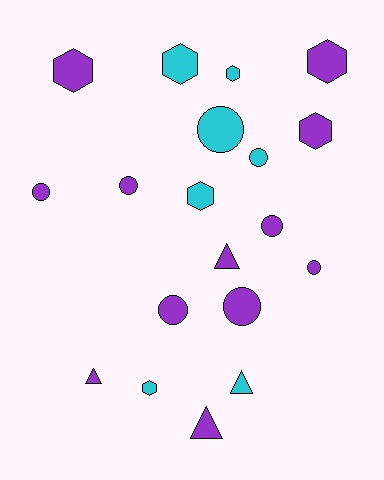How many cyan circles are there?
There are 2 cyan circles.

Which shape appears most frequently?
Circle, with 8 objects.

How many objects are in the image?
There are 19 objects.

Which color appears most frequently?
Purple, with 12 objects.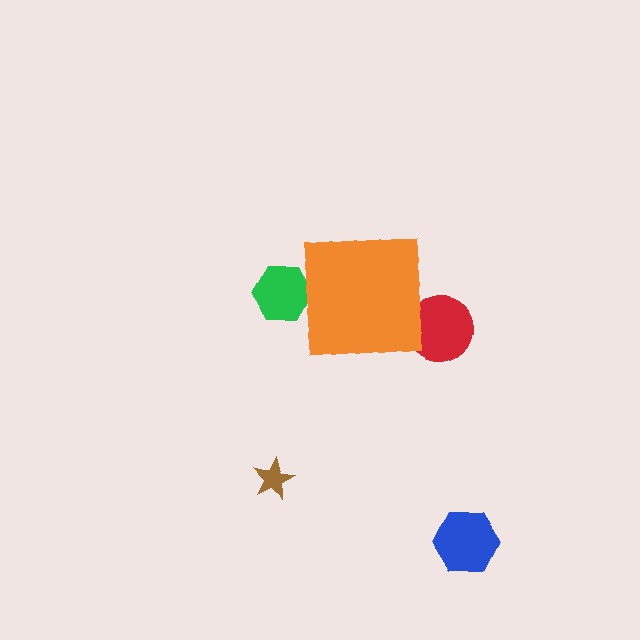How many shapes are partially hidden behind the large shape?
2 shapes are partially hidden.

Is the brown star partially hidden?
No, the brown star is fully visible.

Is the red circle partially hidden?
Yes, the red circle is partially hidden behind the orange square.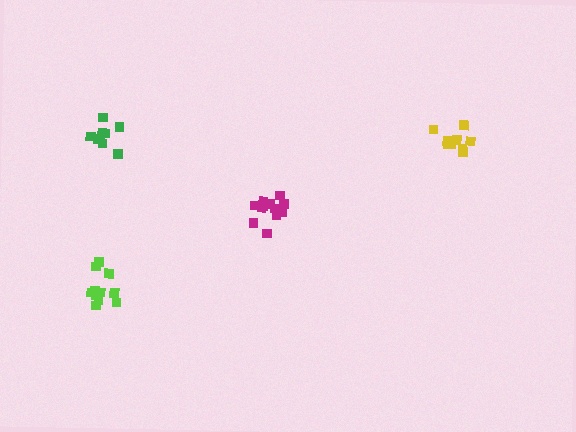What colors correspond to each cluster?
The clusters are colored: lime, yellow, green, magenta.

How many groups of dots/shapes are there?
There are 4 groups.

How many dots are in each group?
Group 1: 12 dots, Group 2: 10 dots, Group 3: 9 dots, Group 4: 13 dots (44 total).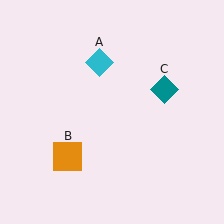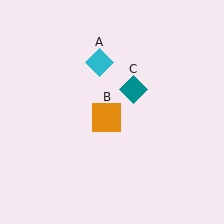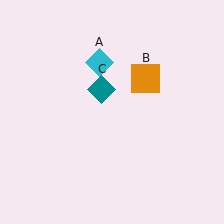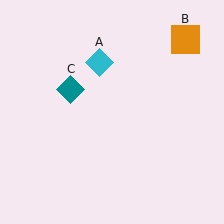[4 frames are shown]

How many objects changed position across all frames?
2 objects changed position: orange square (object B), teal diamond (object C).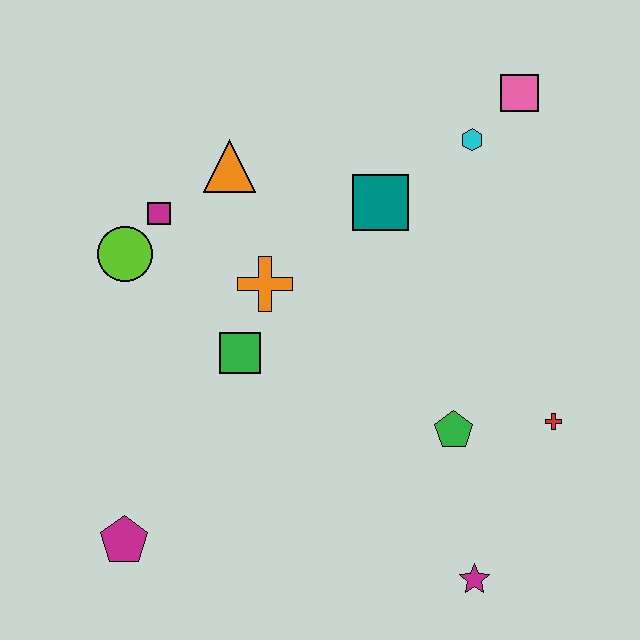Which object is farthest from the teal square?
The magenta pentagon is farthest from the teal square.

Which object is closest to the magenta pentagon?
The green square is closest to the magenta pentagon.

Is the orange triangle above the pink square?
No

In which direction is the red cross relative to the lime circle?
The red cross is to the right of the lime circle.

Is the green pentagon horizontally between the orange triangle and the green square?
No